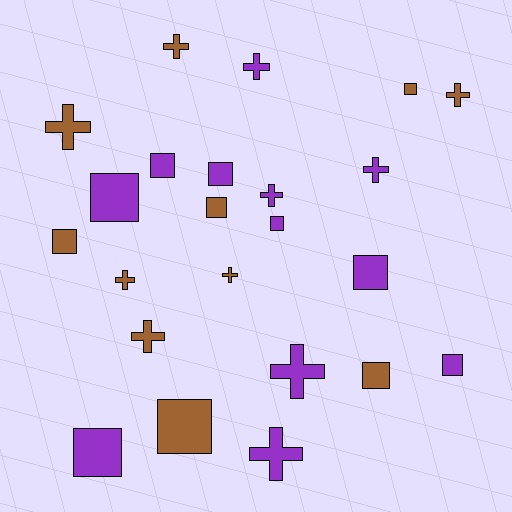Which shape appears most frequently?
Square, with 12 objects.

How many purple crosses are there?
There are 5 purple crosses.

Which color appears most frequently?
Purple, with 12 objects.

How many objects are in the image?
There are 23 objects.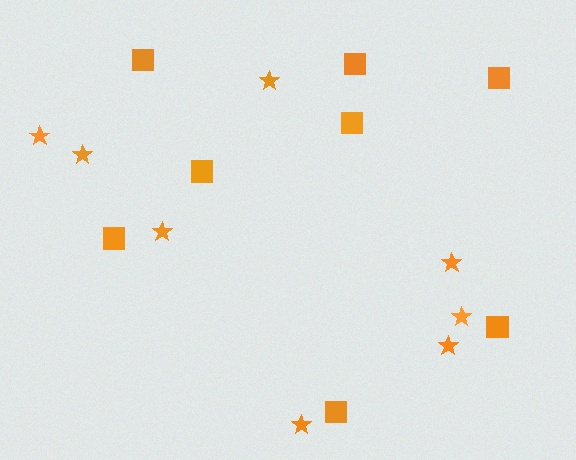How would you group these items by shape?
There are 2 groups: one group of squares (8) and one group of stars (8).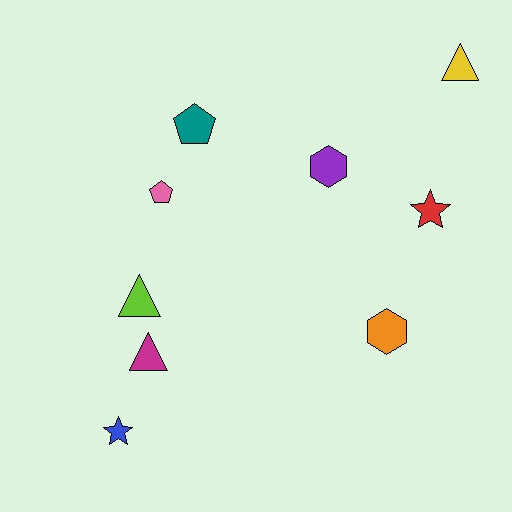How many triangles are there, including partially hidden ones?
There are 3 triangles.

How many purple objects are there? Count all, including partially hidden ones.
There is 1 purple object.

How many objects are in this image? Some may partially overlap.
There are 9 objects.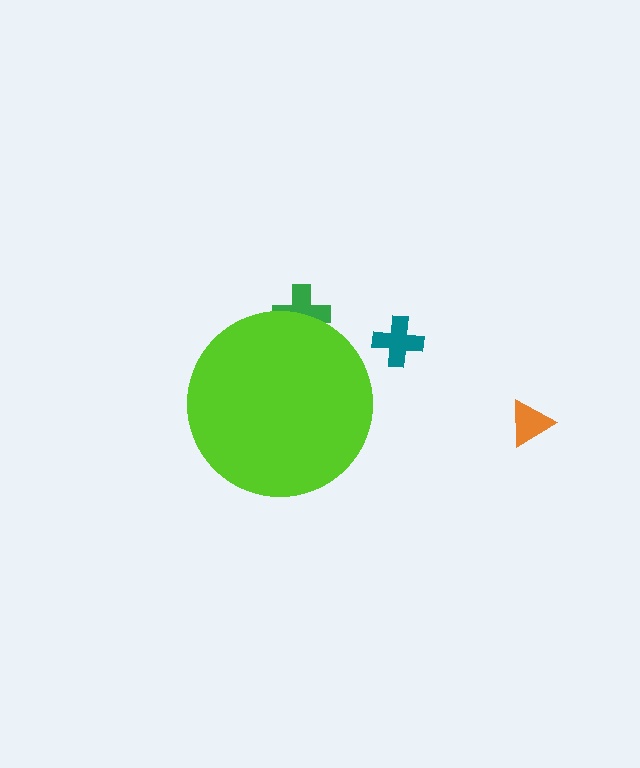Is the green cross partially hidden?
Yes, the green cross is partially hidden behind the lime circle.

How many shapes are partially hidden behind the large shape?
1 shape is partially hidden.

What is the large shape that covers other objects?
A lime circle.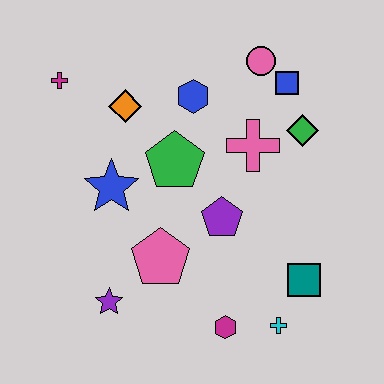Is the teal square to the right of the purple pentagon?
Yes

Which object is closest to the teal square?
The cyan cross is closest to the teal square.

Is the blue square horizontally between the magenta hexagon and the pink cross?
No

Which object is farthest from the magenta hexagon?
The magenta cross is farthest from the magenta hexagon.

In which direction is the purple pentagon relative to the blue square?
The purple pentagon is below the blue square.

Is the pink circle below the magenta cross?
No